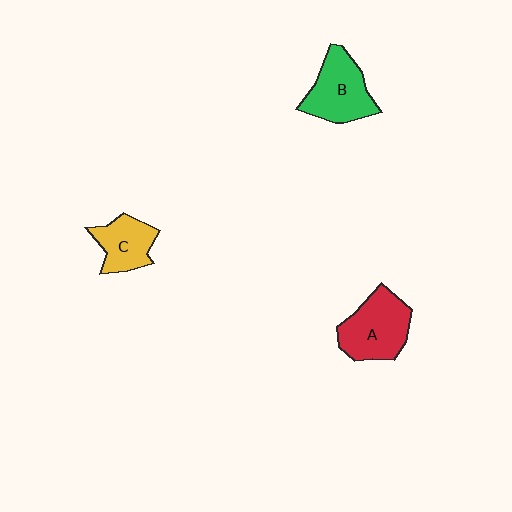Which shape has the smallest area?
Shape C (yellow).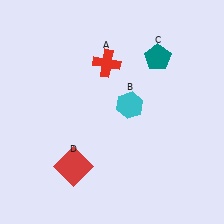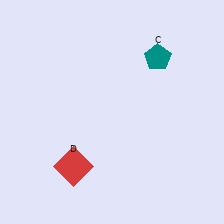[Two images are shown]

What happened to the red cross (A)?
The red cross (A) was removed in Image 2. It was in the top-left area of Image 1.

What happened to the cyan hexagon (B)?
The cyan hexagon (B) was removed in Image 2. It was in the top-right area of Image 1.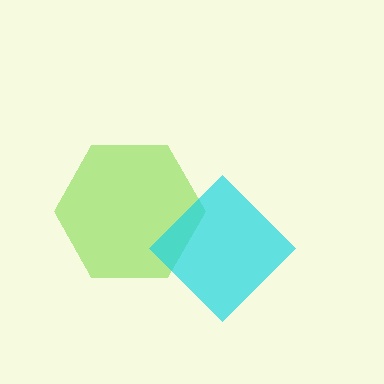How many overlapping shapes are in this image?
There are 2 overlapping shapes in the image.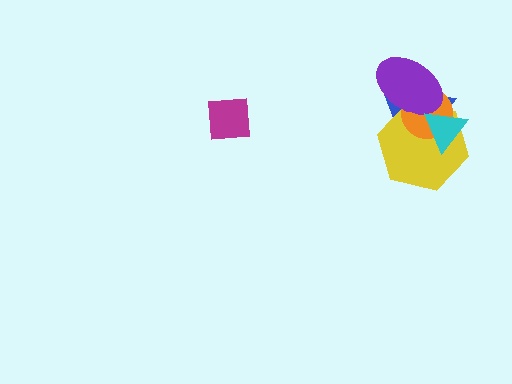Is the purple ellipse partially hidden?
No, no other shape covers it.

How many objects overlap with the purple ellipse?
3 objects overlap with the purple ellipse.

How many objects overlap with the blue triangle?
4 objects overlap with the blue triangle.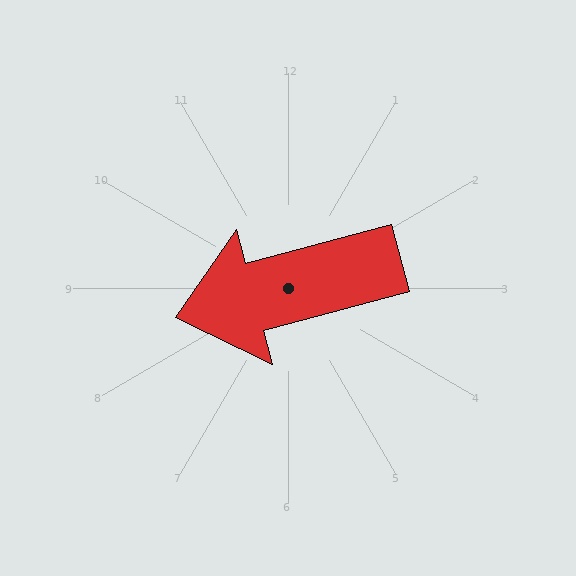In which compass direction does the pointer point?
West.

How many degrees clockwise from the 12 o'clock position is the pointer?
Approximately 255 degrees.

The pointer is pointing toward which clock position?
Roughly 9 o'clock.